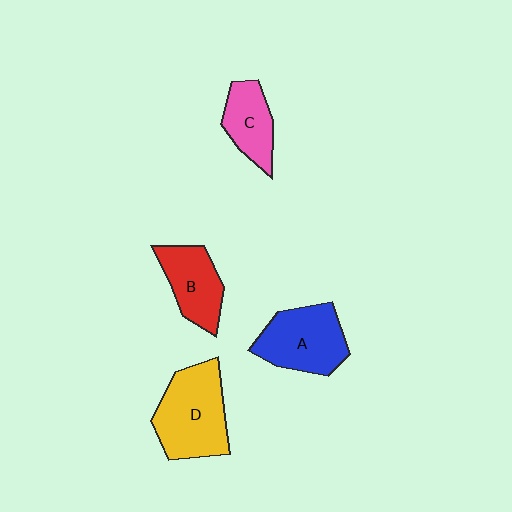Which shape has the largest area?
Shape D (yellow).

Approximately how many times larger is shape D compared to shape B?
Approximately 1.5 times.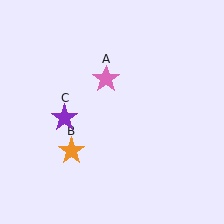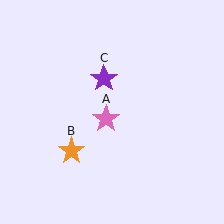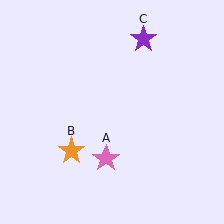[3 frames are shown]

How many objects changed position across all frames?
2 objects changed position: pink star (object A), purple star (object C).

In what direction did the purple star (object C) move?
The purple star (object C) moved up and to the right.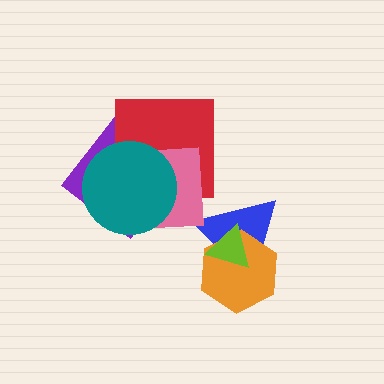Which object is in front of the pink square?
The teal circle is in front of the pink square.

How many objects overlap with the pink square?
3 objects overlap with the pink square.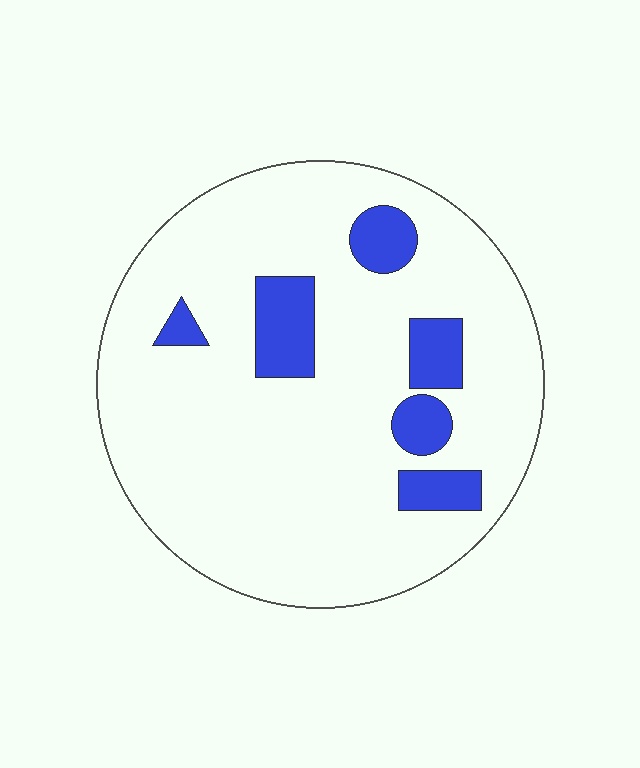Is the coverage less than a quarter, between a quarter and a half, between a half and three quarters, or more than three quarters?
Less than a quarter.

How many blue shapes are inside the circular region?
6.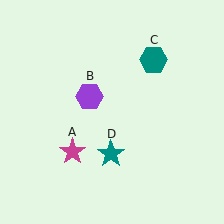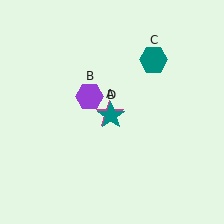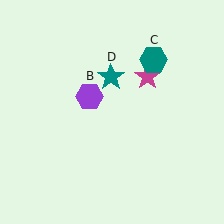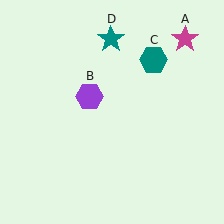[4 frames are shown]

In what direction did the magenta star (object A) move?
The magenta star (object A) moved up and to the right.